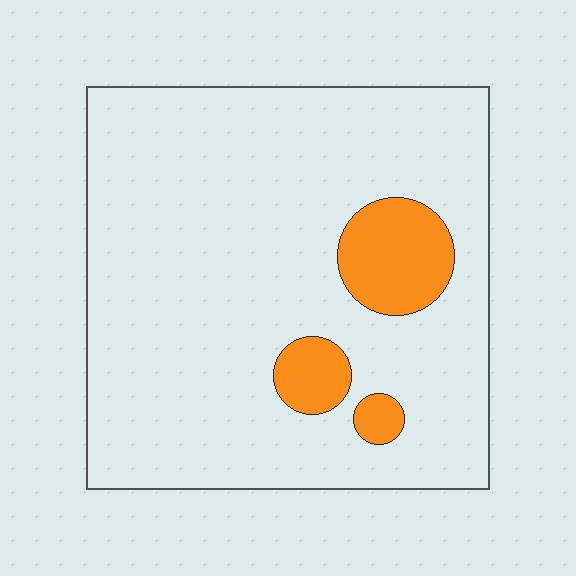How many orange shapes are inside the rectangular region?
3.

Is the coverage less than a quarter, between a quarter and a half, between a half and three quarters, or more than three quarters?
Less than a quarter.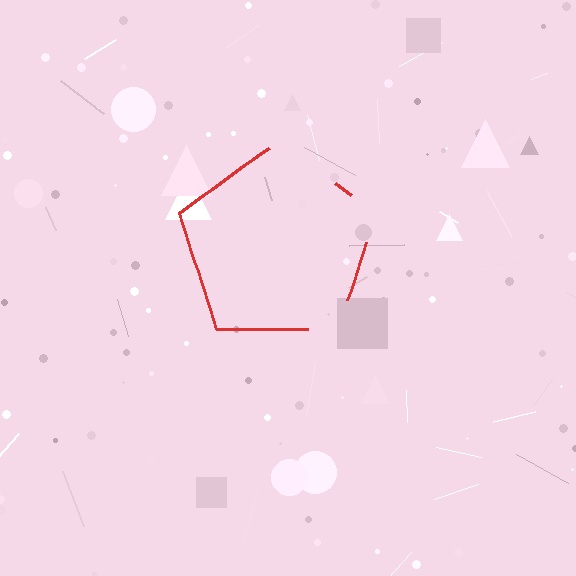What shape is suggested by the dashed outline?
The dashed outline suggests a pentagon.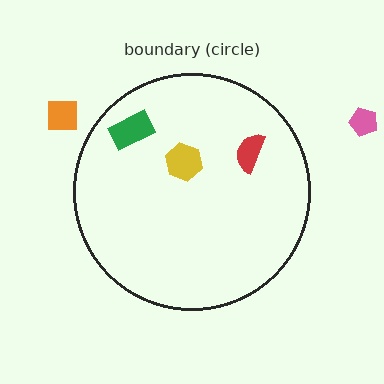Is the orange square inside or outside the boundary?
Outside.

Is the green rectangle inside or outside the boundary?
Inside.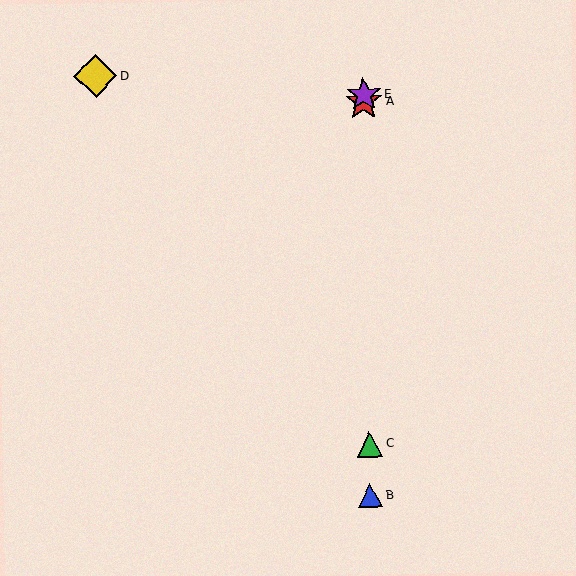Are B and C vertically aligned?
Yes, both are at x≈370.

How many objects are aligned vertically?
4 objects (A, B, C, E) are aligned vertically.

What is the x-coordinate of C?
Object C is at x≈370.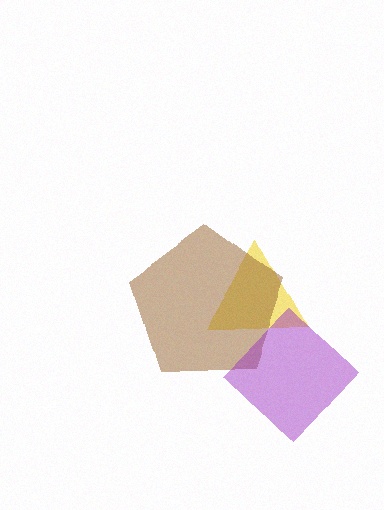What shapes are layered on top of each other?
The layered shapes are: a yellow triangle, a brown pentagon, a purple diamond.